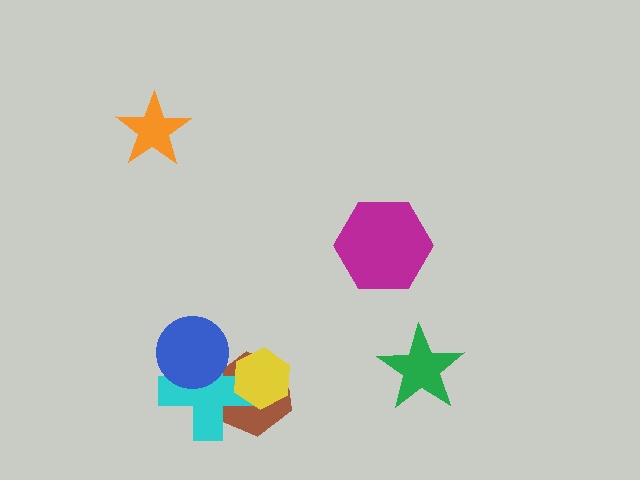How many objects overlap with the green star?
0 objects overlap with the green star.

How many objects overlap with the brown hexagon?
2 objects overlap with the brown hexagon.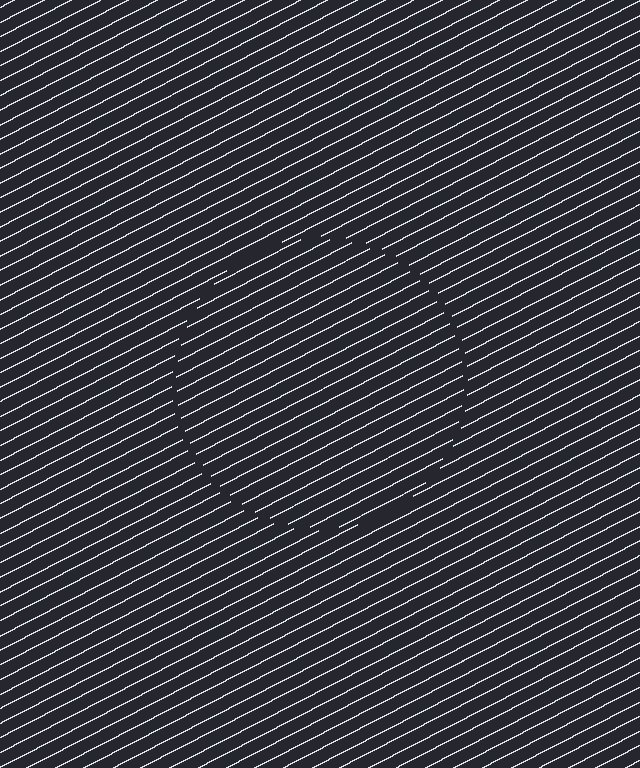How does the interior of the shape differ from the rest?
The interior of the shape contains the same grating, shifted by half a period — the contour is defined by the phase discontinuity where line-ends from the inner and outer gratings abut.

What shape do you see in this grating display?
An illusory circle. The interior of the shape contains the same grating, shifted by half a period — the contour is defined by the phase discontinuity where line-ends from the inner and outer gratings abut.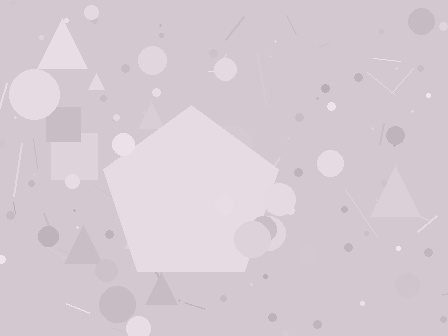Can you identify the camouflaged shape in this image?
The camouflaged shape is a pentagon.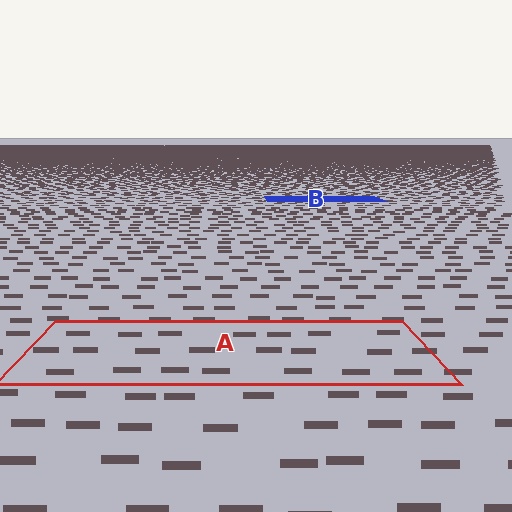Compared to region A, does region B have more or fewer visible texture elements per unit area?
Region B has more texture elements per unit area — they are packed more densely because it is farther away.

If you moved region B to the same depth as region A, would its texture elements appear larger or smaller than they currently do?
They would appear larger. At a closer depth, the same texture elements are projected at a bigger on-screen size.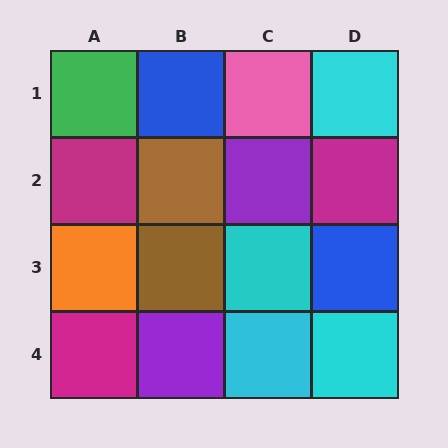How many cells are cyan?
4 cells are cyan.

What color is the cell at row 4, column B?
Purple.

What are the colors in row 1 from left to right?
Green, blue, pink, cyan.